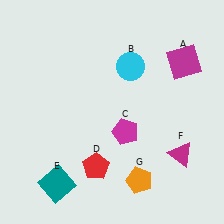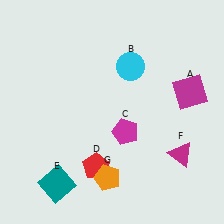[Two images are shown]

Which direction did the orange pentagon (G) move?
The orange pentagon (G) moved left.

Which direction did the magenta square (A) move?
The magenta square (A) moved down.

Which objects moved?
The objects that moved are: the magenta square (A), the orange pentagon (G).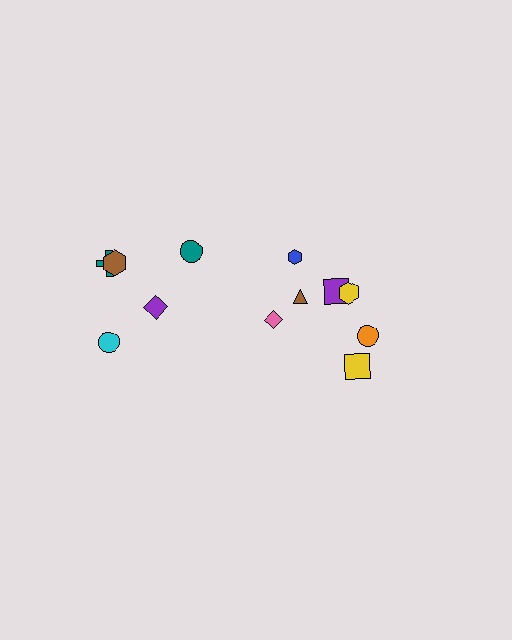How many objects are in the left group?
There are 5 objects.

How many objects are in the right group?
There are 7 objects.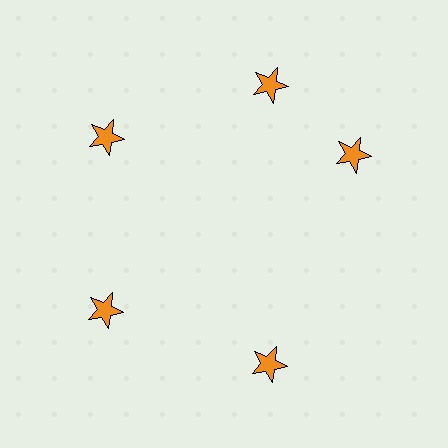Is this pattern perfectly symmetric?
No. The 5 orange stars are arranged in a ring, but one element near the 3 o'clock position is rotated out of alignment along the ring, breaking the 5-fold rotational symmetry.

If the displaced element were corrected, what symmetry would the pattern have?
It would have 5-fold rotational symmetry — the pattern would map onto itself every 72 degrees.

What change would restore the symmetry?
The symmetry would be restored by rotating it back into even spacing with its neighbors so that all 5 stars sit at equal angles and equal distance from the center.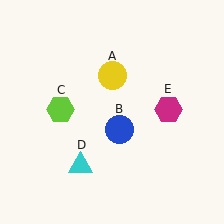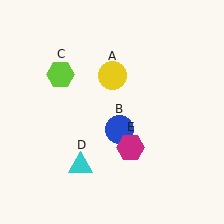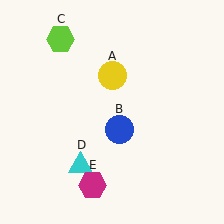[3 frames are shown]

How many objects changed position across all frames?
2 objects changed position: lime hexagon (object C), magenta hexagon (object E).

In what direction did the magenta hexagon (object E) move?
The magenta hexagon (object E) moved down and to the left.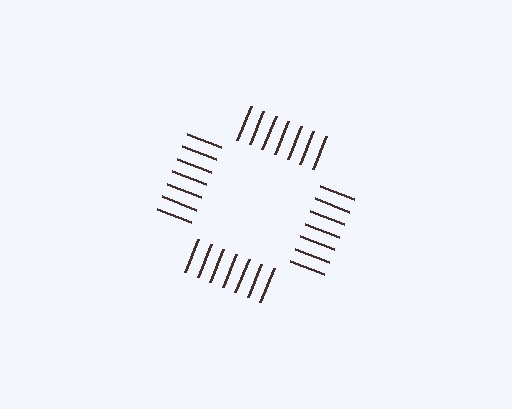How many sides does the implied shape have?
4 sides — the line-ends trace a square.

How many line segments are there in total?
28 — 7 along each of the 4 edges.